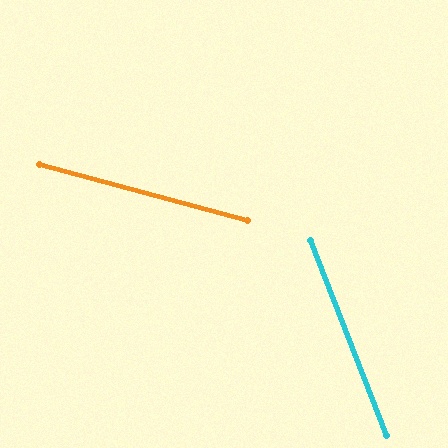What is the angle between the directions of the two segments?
Approximately 53 degrees.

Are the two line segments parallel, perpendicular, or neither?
Neither parallel nor perpendicular — they differ by about 53°.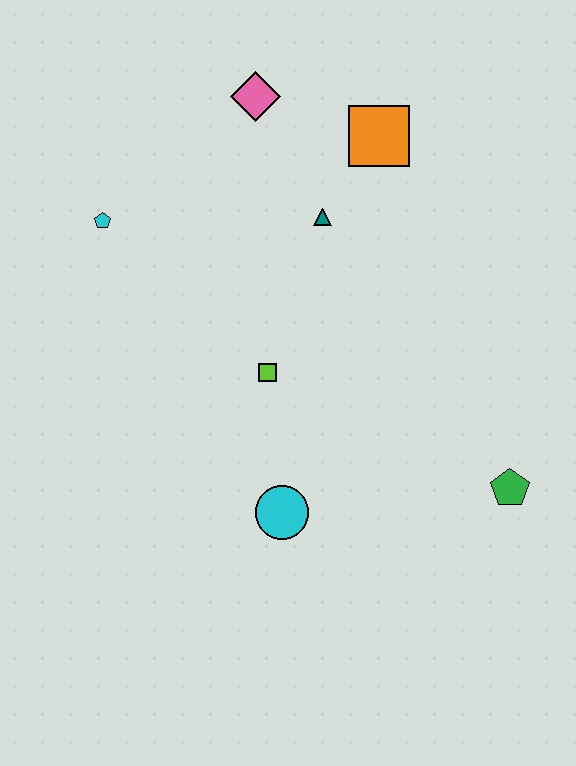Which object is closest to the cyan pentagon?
The pink diamond is closest to the cyan pentagon.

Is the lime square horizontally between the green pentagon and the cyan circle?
No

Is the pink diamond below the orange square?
No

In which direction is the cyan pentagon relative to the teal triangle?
The cyan pentagon is to the left of the teal triangle.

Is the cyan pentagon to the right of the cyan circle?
No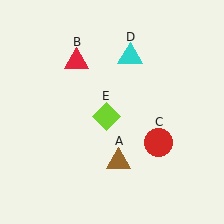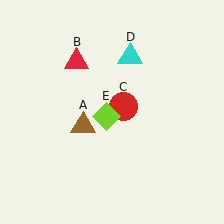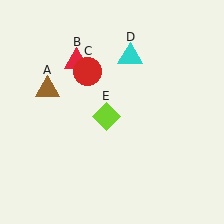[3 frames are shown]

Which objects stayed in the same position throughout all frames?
Red triangle (object B) and cyan triangle (object D) and lime diamond (object E) remained stationary.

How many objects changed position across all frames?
2 objects changed position: brown triangle (object A), red circle (object C).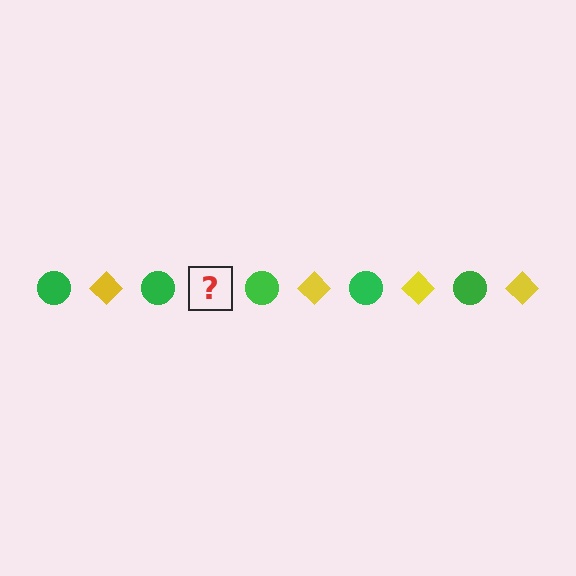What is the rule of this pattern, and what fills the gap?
The rule is that the pattern alternates between green circle and yellow diamond. The gap should be filled with a yellow diamond.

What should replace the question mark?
The question mark should be replaced with a yellow diamond.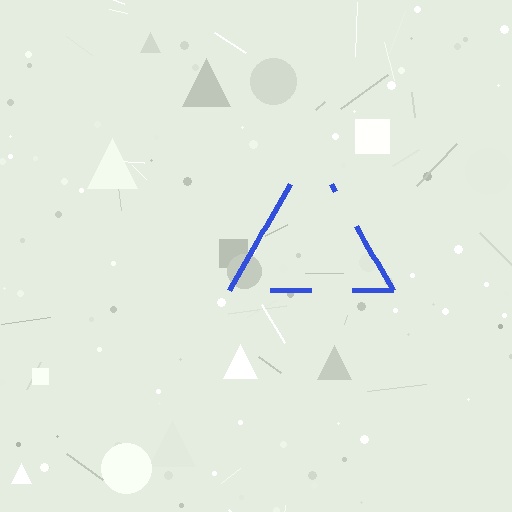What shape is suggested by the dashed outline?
The dashed outline suggests a triangle.